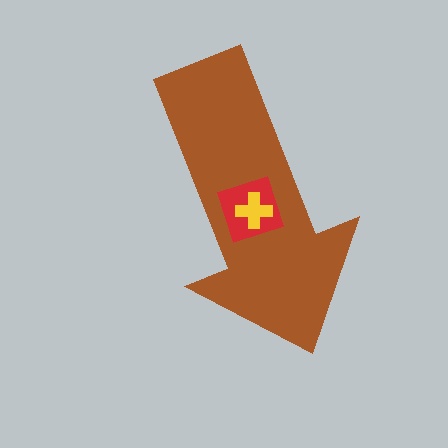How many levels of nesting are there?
3.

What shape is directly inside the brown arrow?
The red square.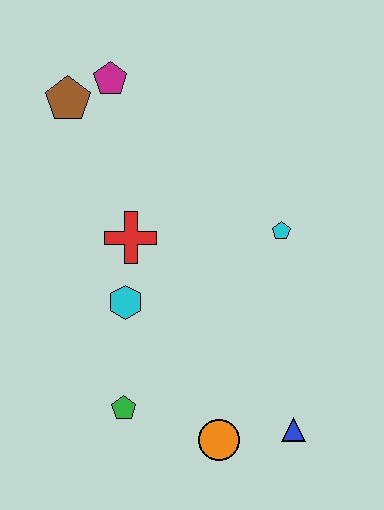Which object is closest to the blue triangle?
The orange circle is closest to the blue triangle.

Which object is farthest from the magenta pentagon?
The blue triangle is farthest from the magenta pentagon.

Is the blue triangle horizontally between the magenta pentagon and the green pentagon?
No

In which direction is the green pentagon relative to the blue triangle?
The green pentagon is to the left of the blue triangle.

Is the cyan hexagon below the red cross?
Yes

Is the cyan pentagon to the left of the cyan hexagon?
No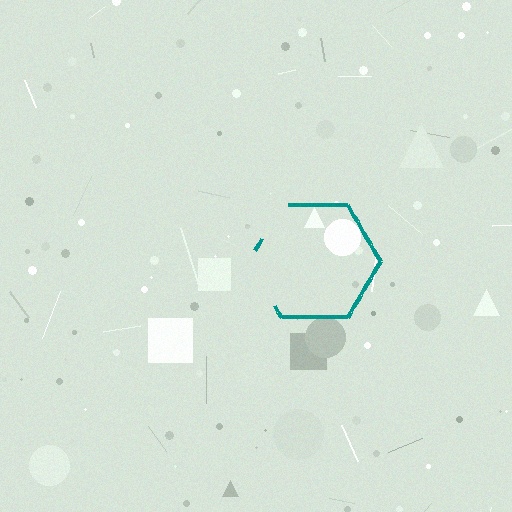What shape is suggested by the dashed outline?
The dashed outline suggests a hexagon.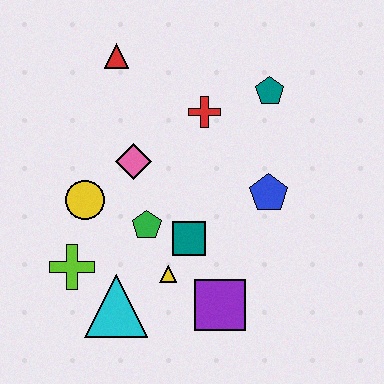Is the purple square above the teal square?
No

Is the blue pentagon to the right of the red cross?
Yes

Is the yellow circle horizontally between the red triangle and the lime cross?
Yes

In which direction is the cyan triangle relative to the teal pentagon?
The cyan triangle is below the teal pentagon.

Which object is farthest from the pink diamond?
The purple square is farthest from the pink diamond.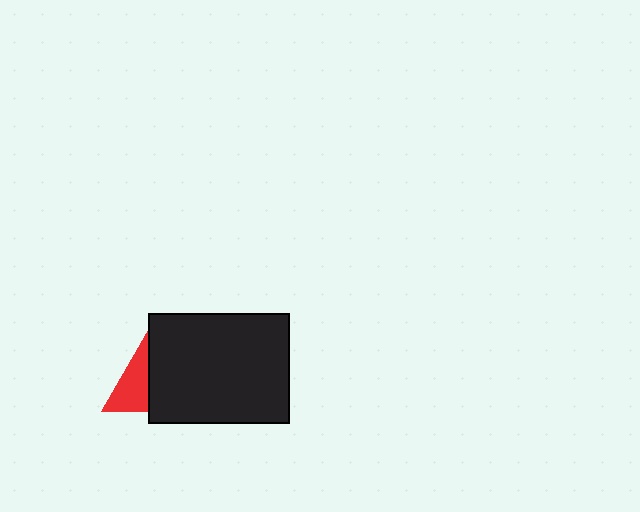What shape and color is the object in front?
The object in front is a black rectangle.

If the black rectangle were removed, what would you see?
You would see the complete red triangle.